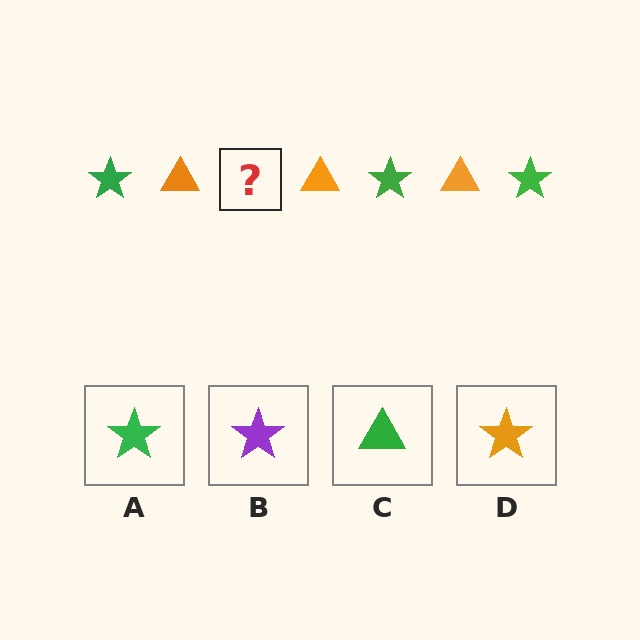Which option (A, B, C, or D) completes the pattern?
A.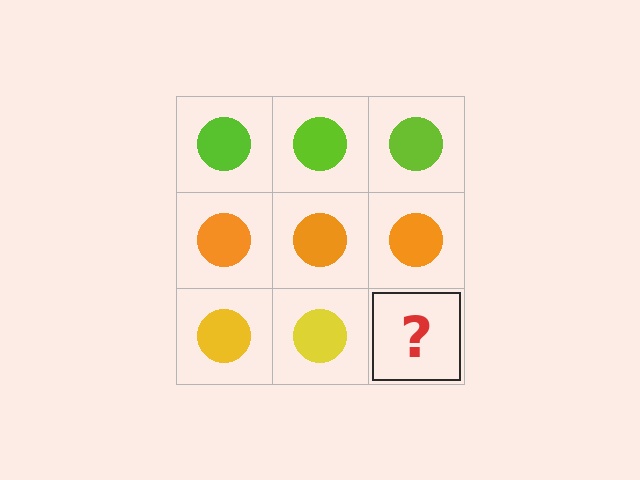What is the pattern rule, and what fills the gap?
The rule is that each row has a consistent color. The gap should be filled with a yellow circle.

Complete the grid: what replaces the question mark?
The question mark should be replaced with a yellow circle.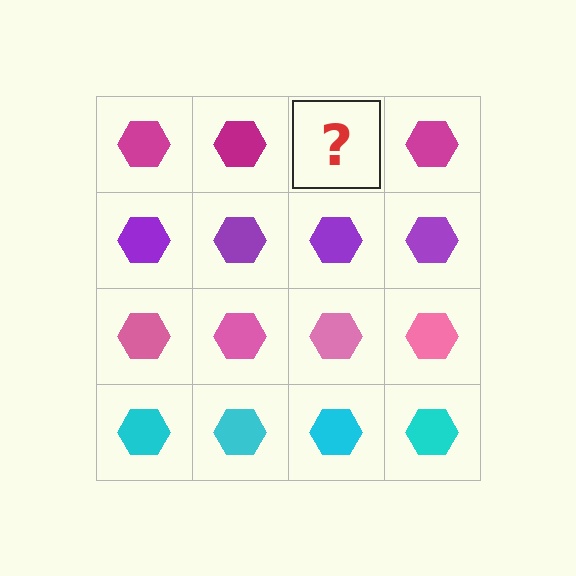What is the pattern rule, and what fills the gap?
The rule is that each row has a consistent color. The gap should be filled with a magenta hexagon.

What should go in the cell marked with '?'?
The missing cell should contain a magenta hexagon.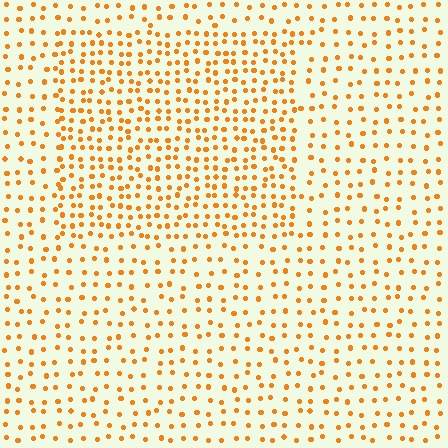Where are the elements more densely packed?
The elements are more densely packed inside the rectangle boundary.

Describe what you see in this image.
The image contains small orange elements arranged at two different densities. A rectangle-shaped region is visible where the elements are more densely packed than the surrounding area.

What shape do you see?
I see a rectangle.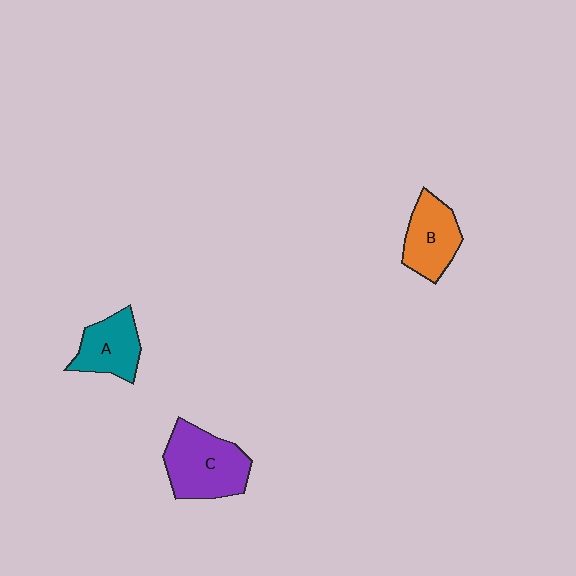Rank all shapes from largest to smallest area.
From largest to smallest: C (purple), B (orange), A (teal).